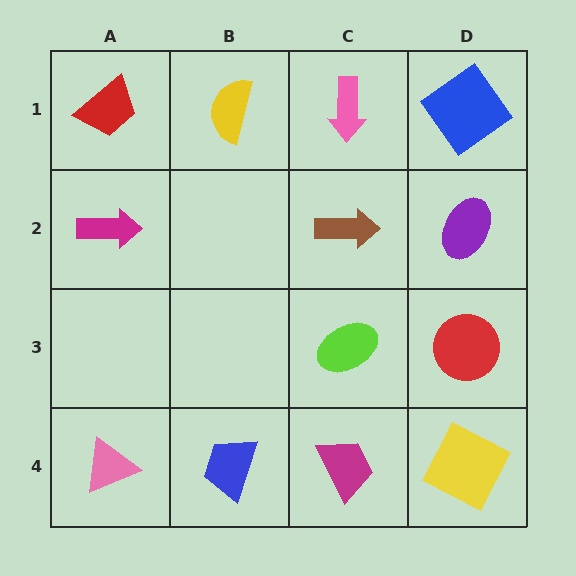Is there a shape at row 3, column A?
No, that cell is empty.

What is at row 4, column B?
A blue trapezoid.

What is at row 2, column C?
A brown arrow.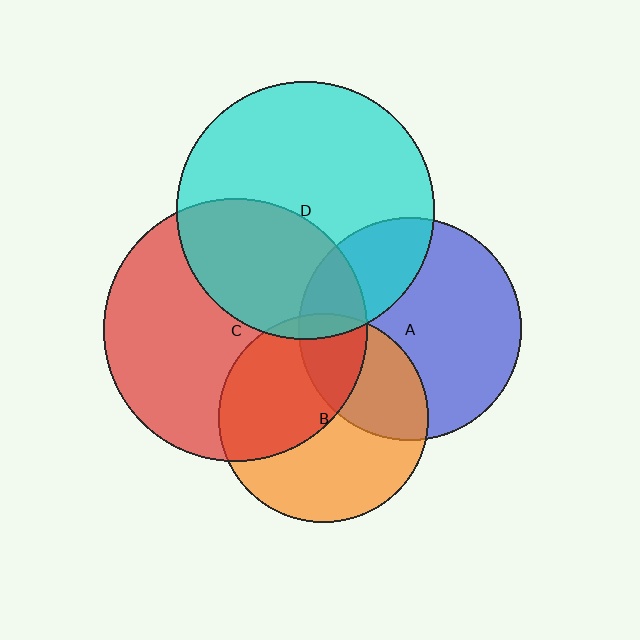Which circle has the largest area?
Circle C (red).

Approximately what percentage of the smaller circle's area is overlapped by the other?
Approximately 20%.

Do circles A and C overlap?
Yes.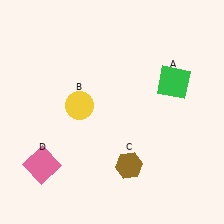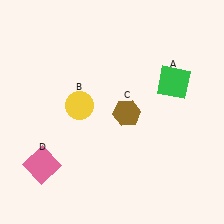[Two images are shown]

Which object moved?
The brown hexagon (C) moved up.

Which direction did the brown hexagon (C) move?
The brown hexagon (C) moved up.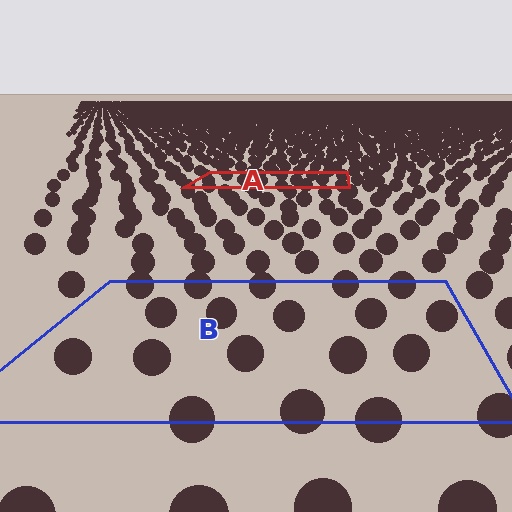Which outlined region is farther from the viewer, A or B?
Region A is farther from the viewer — the texture elements inside it appear smaller and more densely packed.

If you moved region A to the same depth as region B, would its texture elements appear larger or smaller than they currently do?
They would appear larger. At a closer depth, the same texture elements are projected at a bigger on-screen size.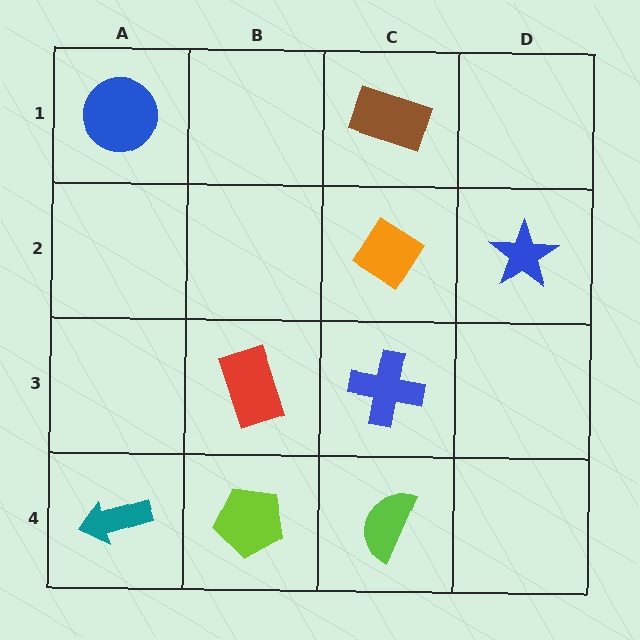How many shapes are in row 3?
2 shapes.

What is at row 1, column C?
A brown rectangle.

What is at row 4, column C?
A lime semicircle.